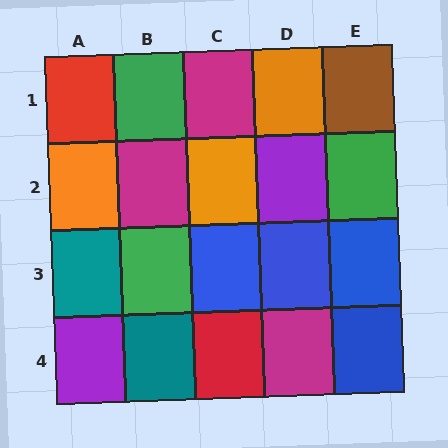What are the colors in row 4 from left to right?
Purple, teal, red, magenta, blue.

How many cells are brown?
1 cell is brown.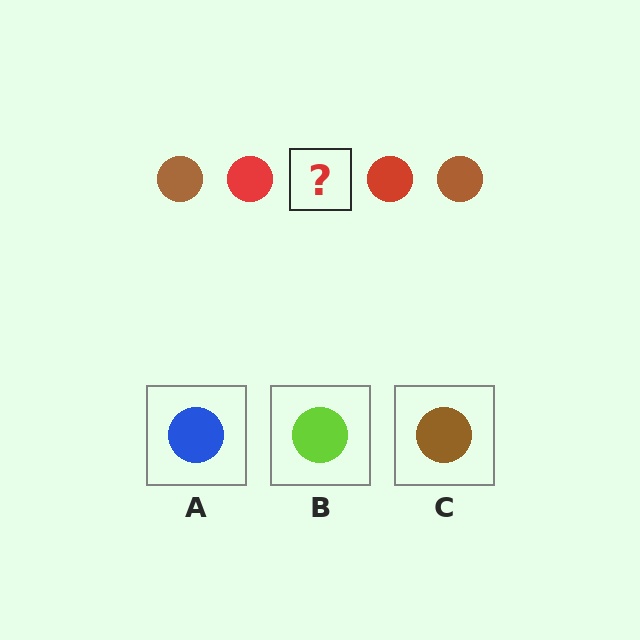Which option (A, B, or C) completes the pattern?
C.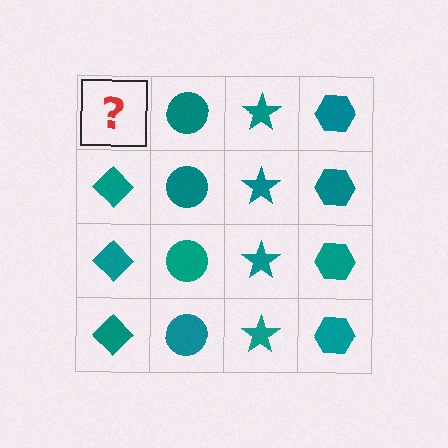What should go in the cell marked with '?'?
The missing cell should contain a teal diamond.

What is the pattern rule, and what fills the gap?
The rule is that each column has a consistent shape. The gap should be filled with a teal diamond.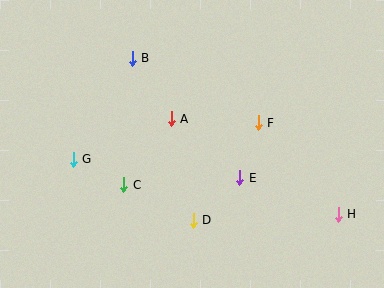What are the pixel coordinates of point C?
Point C is at (124, 185).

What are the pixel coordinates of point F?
Point F is at (258, 123).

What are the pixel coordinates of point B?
Point B is at (132, 58).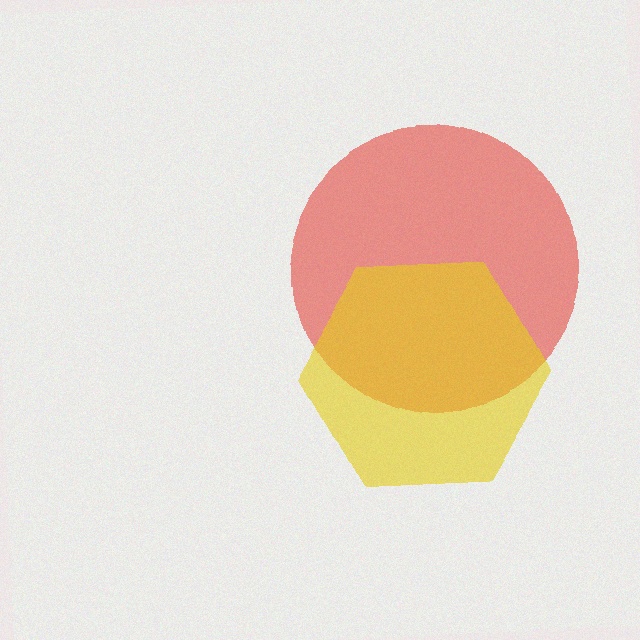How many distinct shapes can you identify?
There are 2 distinct shapes: a red circle, a yellow hexagon.